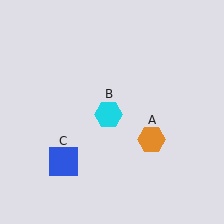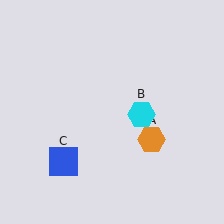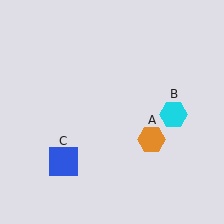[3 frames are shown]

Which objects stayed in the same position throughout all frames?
Orange hexagon (object A) and blue square (object C) remained stationary.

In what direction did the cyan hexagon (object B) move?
The cyan hexagon (object B) moved right.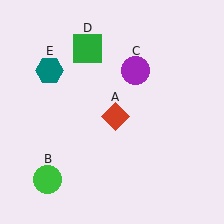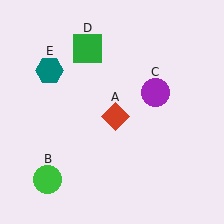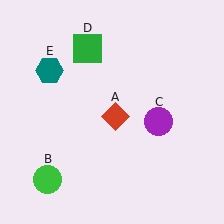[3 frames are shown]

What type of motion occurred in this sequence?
The purple circle (object C) rotated clockwise around the center of the scene.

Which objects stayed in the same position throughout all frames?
Red diamond (object A) and green circle (object B) and green square (object D) and teal hexagon (object E) remained stationary.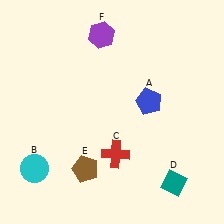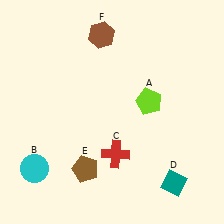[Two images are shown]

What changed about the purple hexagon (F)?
In Image 1, F is purple. In Image 2, it changed to brown.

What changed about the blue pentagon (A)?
In Image 1, A is blue. In Image 2, it changed to lime.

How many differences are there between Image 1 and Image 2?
There are 2 differences between the two images.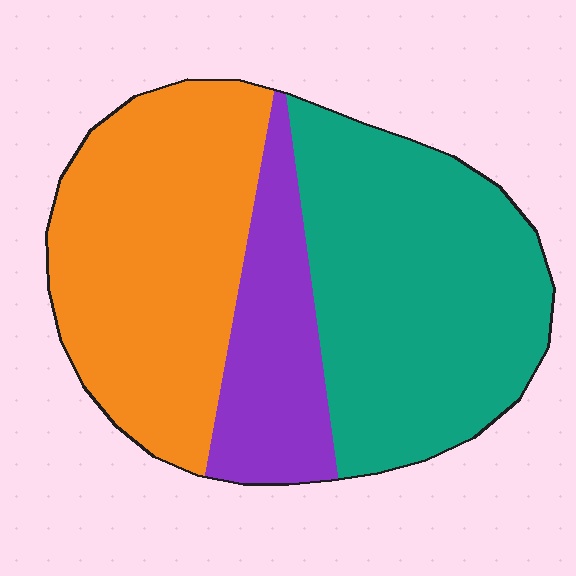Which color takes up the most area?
Teal, at roughly 45%.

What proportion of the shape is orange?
Orange covers around 40% of the shape.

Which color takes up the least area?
Purple, at roughly 20%.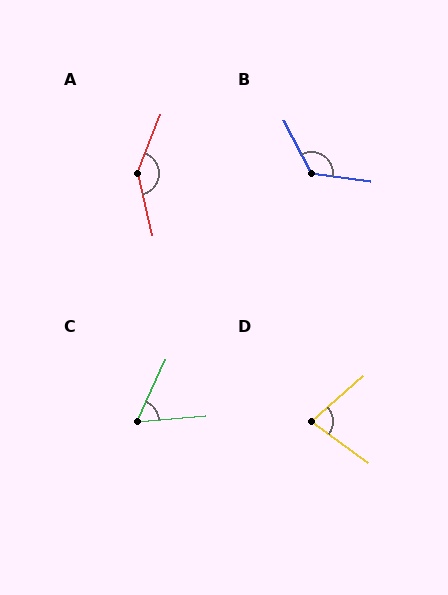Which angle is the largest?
A, at approximately 145 degrees.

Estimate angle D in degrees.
Approximately 77 degrees.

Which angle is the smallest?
C, at approximately 61 degrees.